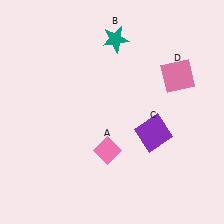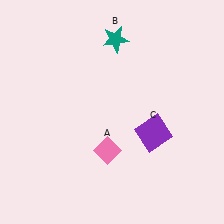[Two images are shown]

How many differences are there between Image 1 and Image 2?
There is 1 difference between the two images.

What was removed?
The pink square (D) was removed in Image 2.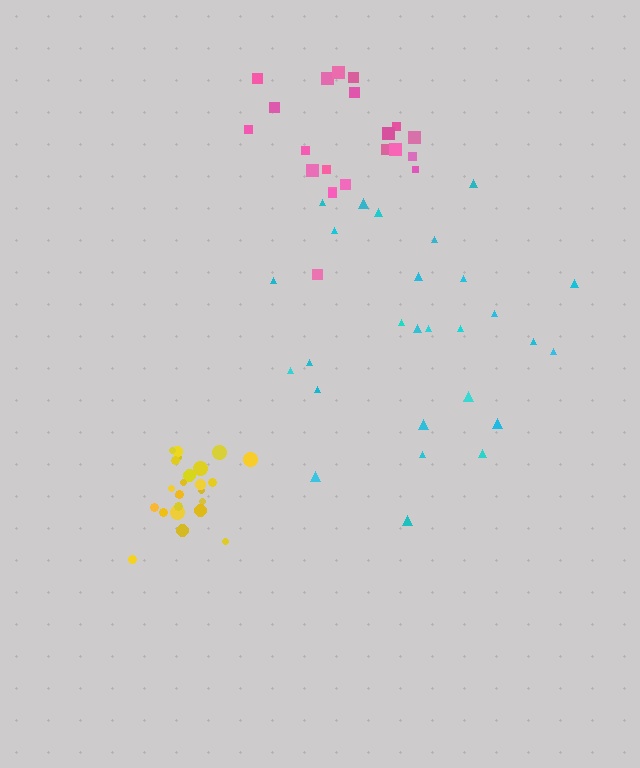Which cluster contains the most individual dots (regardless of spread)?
Cyan (27).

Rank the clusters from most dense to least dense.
yellow, pink, cyan.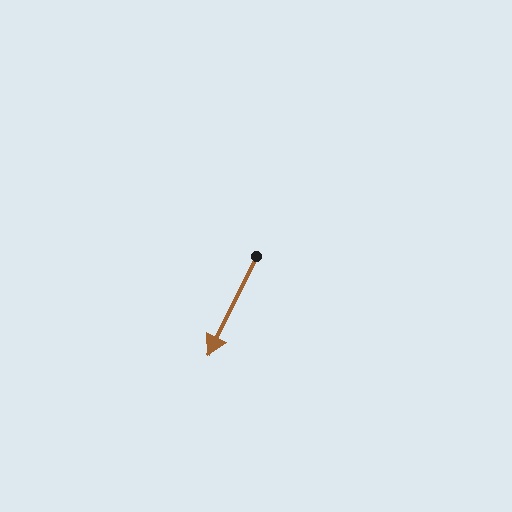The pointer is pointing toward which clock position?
Roughly 7 o'clock.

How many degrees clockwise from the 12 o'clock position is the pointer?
Approximately 206 degrees.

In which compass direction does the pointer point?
Southwest.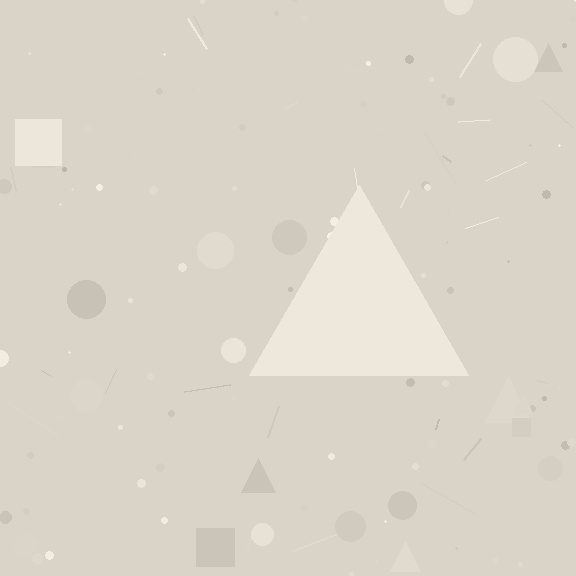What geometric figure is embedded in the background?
A triangle is embedded in the background.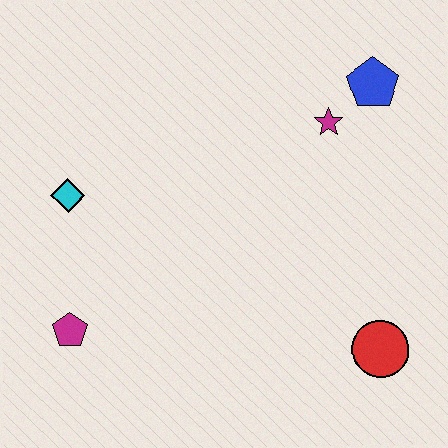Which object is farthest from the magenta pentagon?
The blue pentagon is farthest from the magenta pentagon.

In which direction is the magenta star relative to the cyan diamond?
The magenta star is to the right of the cyan diamond.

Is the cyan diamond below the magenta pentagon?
No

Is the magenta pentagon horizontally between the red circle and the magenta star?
No